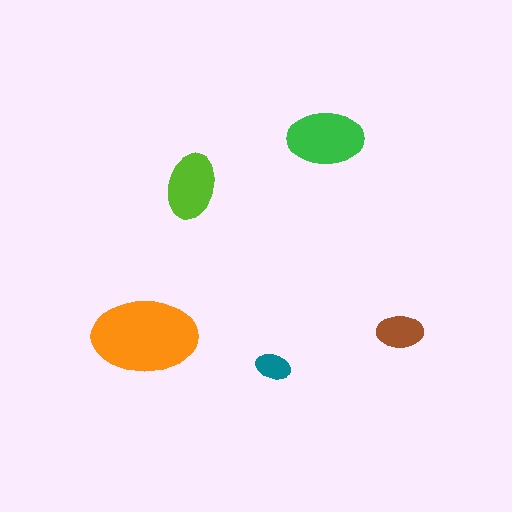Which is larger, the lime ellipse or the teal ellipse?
The lime one.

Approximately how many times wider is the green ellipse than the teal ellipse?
About 2 times wider.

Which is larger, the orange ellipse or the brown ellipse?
The orange one.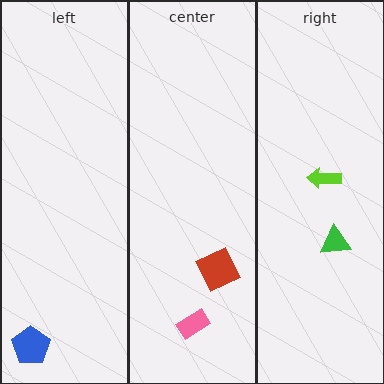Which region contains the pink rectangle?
The center region.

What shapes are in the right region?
The lime arrow, the green triangle.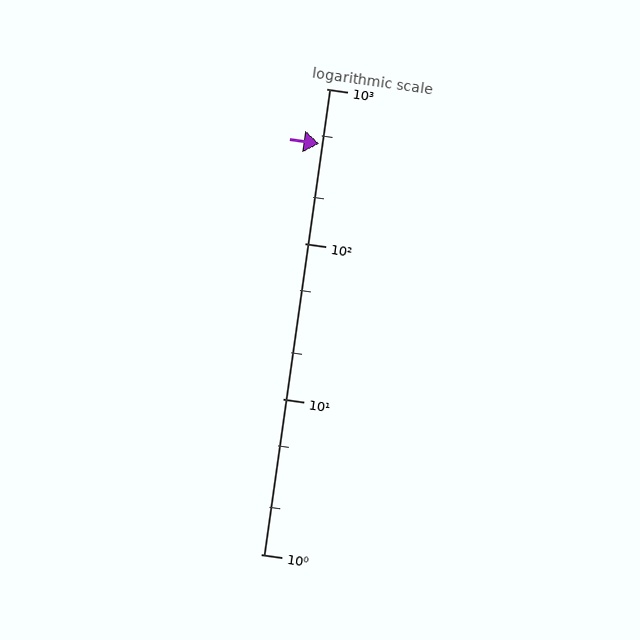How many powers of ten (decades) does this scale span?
The scale spans 3 decades, from 1 to 1000.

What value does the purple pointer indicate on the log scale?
The pointer indicates approximately 440.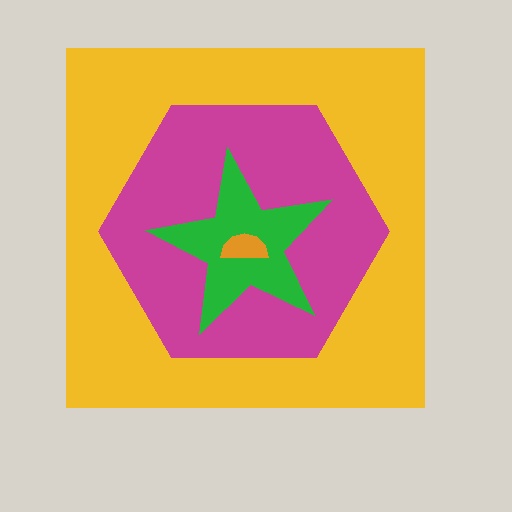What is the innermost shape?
The orange semicircle.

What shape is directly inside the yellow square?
The magenta hexagon.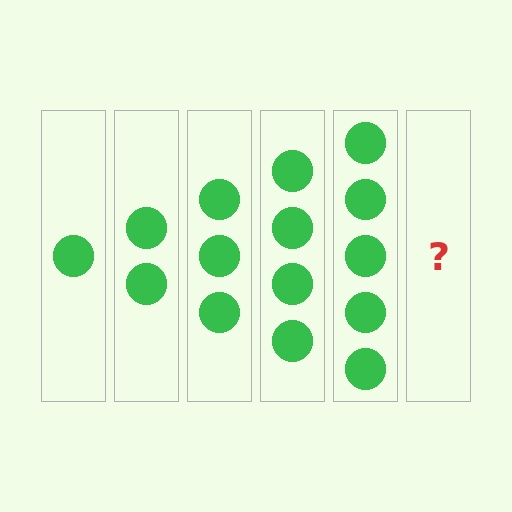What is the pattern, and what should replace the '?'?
The pattern is that each step adds one more circle. The '?' should be 6 circles.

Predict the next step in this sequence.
The next step is 6 circles.